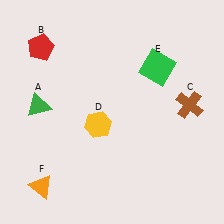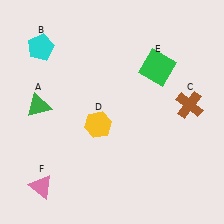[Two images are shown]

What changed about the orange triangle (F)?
In Image 1, F is orange. In Image 2, it changed to pink.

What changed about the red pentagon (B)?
In Image 1, B is red. In Image 2, it changed to cyan.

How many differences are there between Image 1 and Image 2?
There are 2 differences between the two images.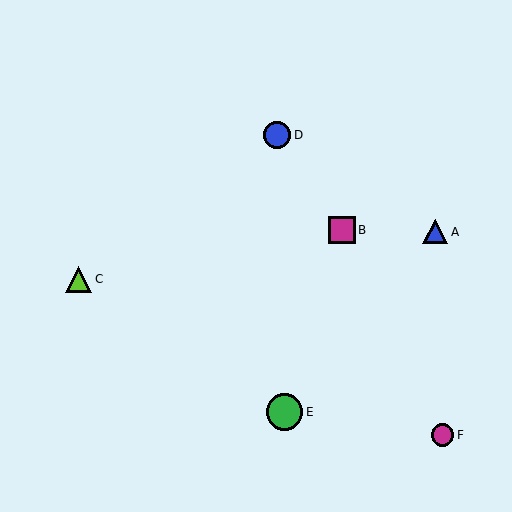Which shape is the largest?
The green circle (labeled E) is the largest.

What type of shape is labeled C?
Shape C is a lime triangle.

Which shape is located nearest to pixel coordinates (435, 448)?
The magenta circle (labeled F) at (443, 435) is nearest to that location.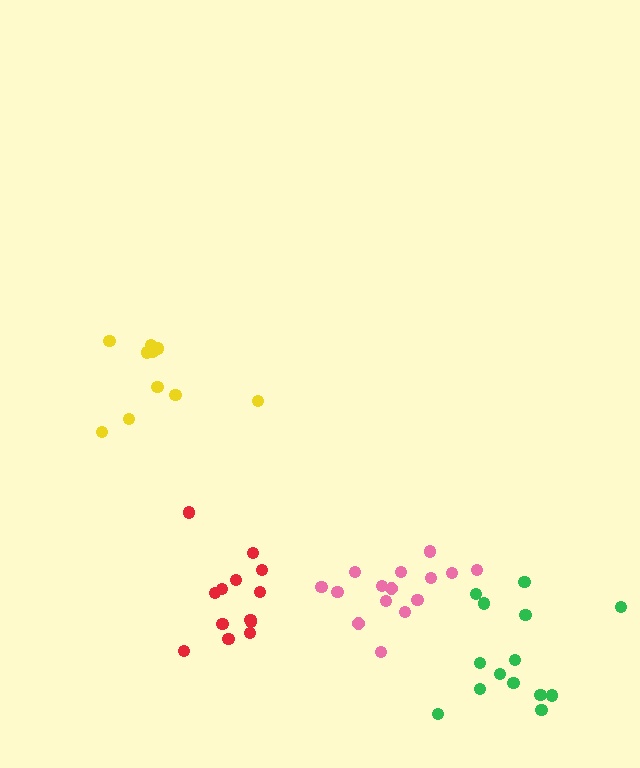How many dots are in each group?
Group 1: 15 dots, Group 2: 14 dots, Group 3: 10 dots, Group 4: 13 dots (52 total).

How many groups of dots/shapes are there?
There are 4 groups.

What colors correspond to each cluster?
The clusters are colored: pink, green, yellow, red.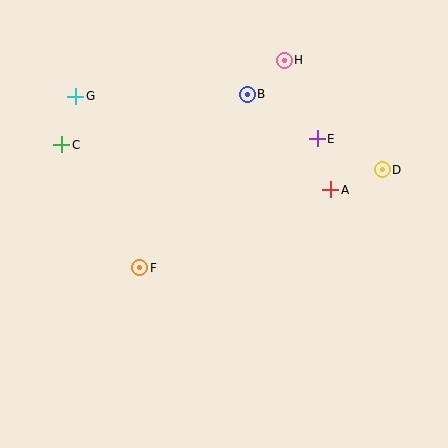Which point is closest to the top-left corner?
Point G is closest to the top-left corner.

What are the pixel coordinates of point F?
Point F is at (140, 268).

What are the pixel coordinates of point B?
Point B is at (247, 94).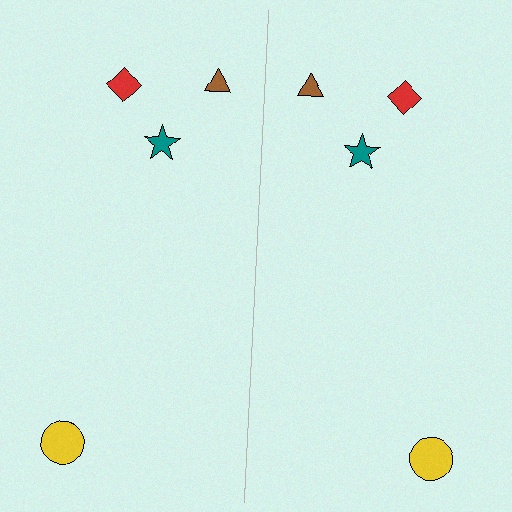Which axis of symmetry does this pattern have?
The pattern has a vertical axis of symmetry running through the center of the image.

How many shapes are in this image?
There are 8 shapes in this image.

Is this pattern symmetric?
Yes, this pattern has bilateral (reflection) symmetry.